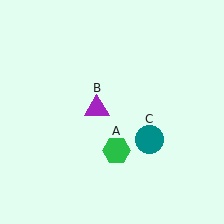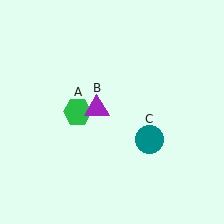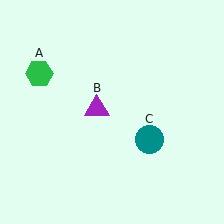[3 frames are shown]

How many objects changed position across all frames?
1 object changed position: green hexagon (object A).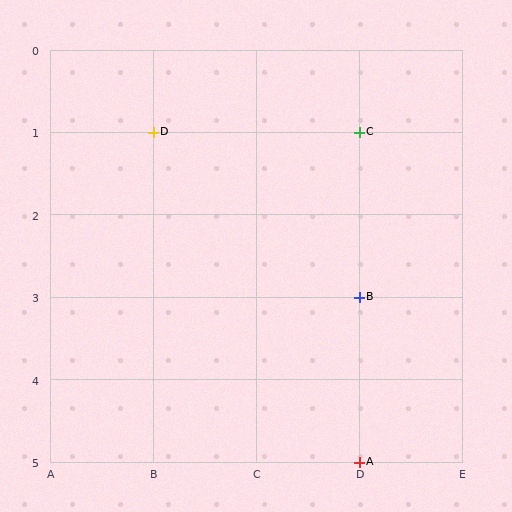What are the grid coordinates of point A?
Point A is at grid coordinates (D, 5).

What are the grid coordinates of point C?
Point C is at grid coordinates (D, 1).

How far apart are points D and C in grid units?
Points D and C are 2 columns apart.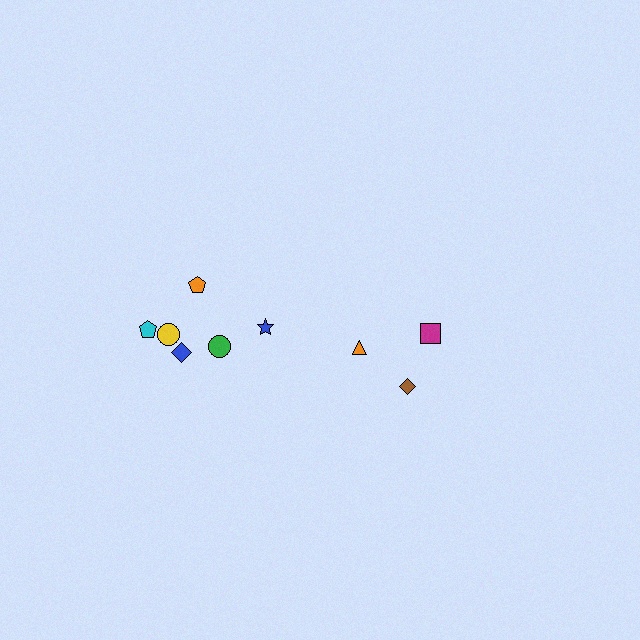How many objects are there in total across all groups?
There are 9 objects.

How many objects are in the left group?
There are 6 objects.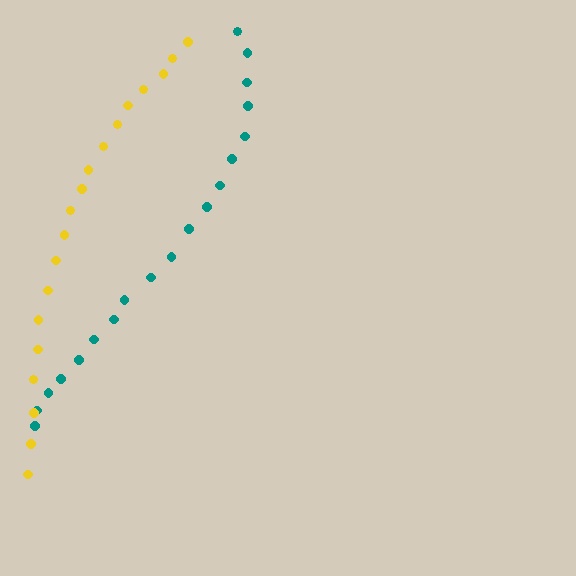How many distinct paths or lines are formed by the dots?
There are 2 distinct paths.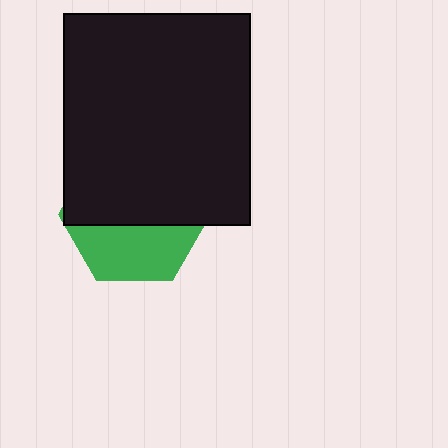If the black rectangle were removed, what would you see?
You would see the complete green hexagon.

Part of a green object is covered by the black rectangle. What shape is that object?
It is a hexagon.